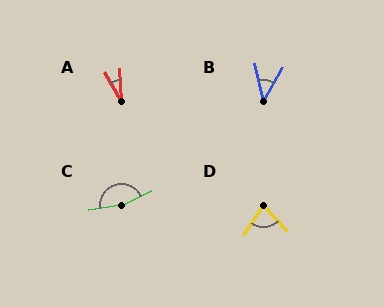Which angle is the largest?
C, at approximately 164 degrees.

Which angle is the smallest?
A, at approximately 28 degrees.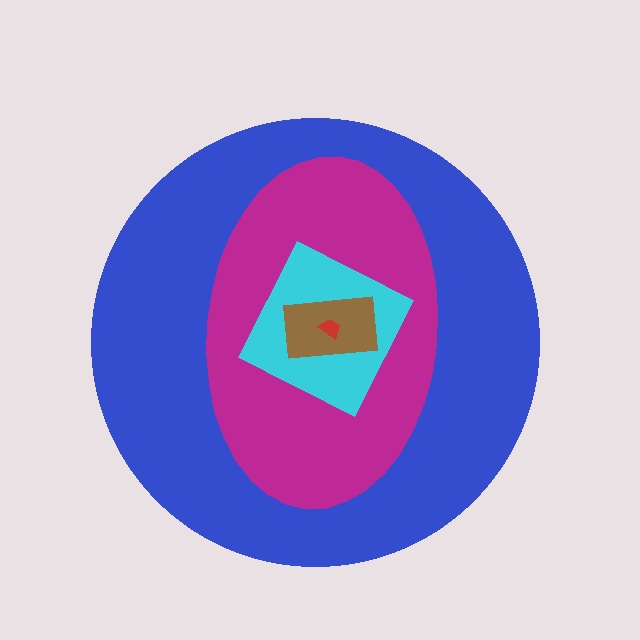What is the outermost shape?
The blue circle.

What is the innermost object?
The red trapezoid.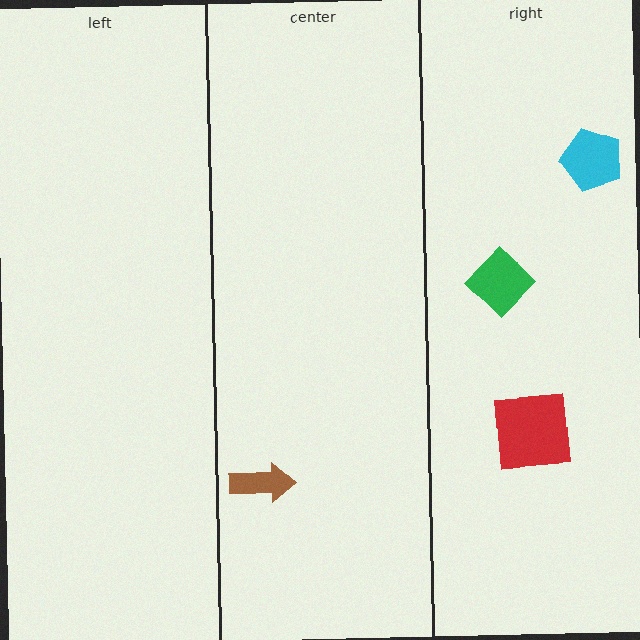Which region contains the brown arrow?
The center region.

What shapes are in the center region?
The brown arrow.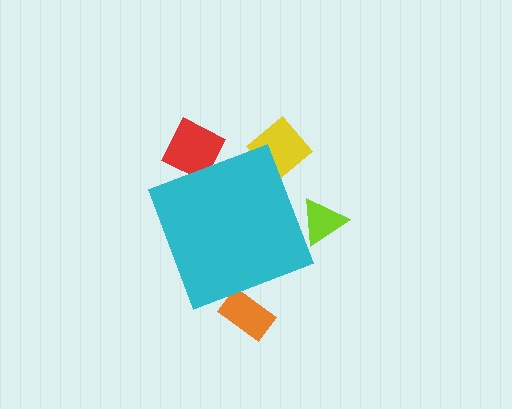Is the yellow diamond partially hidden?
Yes, the yellow diamond is partially hidden behind the cyan diamond.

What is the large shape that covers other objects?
A cyan diamond.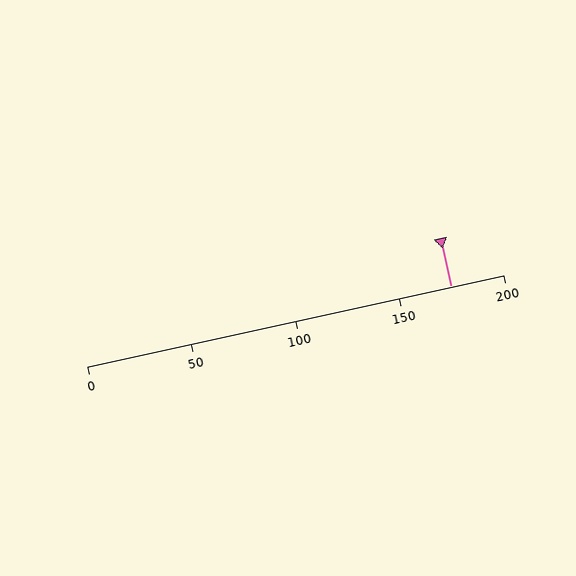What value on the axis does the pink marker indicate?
The marker indicates approximately 175.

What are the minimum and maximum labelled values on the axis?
The axis runs from 0 to 200.